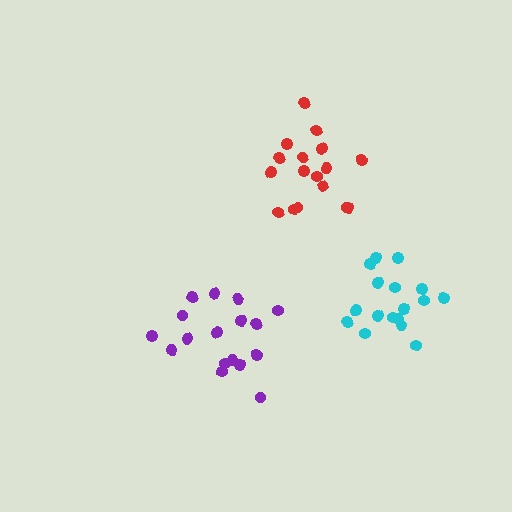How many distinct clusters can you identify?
There are 3 distinct clusters.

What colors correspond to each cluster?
The clusters are colored: purple, red, cyan.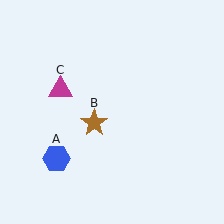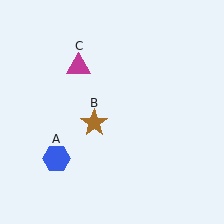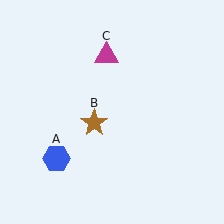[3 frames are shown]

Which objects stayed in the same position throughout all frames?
Blue hexagon (object A) and brown star (object B) remained stationary.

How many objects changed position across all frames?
1 object changed position: magenta triangle (object C).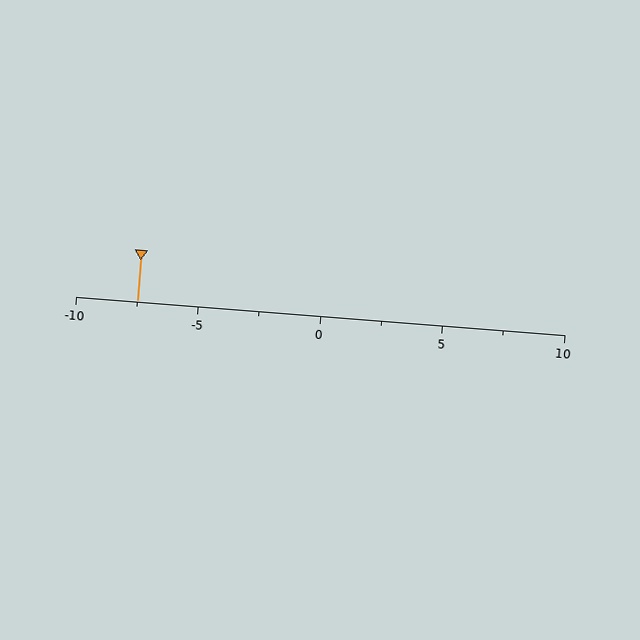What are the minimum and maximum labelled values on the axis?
The axis runs from -10 to 10.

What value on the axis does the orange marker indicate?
The marker indicates approximately -7.5.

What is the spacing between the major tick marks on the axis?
The major ticks are spaced 5 apart.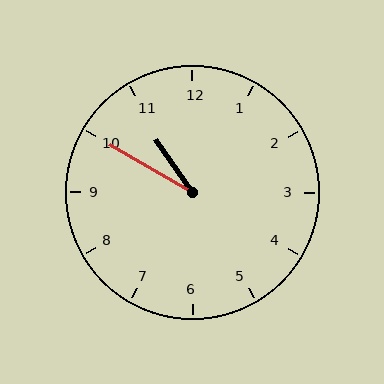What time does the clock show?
10:50.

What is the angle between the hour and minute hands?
Approximately 25 degrees.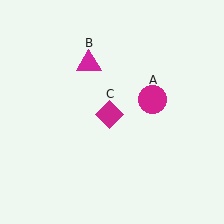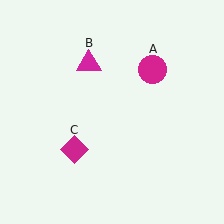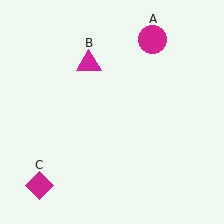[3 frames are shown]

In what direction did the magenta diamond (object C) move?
The magenta diamond (object C) moved down and to the left.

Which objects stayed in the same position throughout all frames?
Magenta triangle (object B) remained stationary.